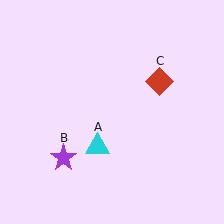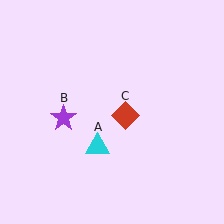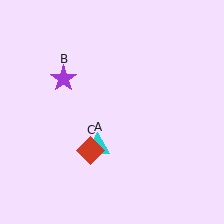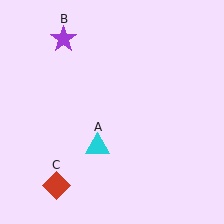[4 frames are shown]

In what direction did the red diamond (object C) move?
The red diamond (object C) moved down and to the left.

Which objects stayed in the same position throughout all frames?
Cyan triangle (object A) remained stationary.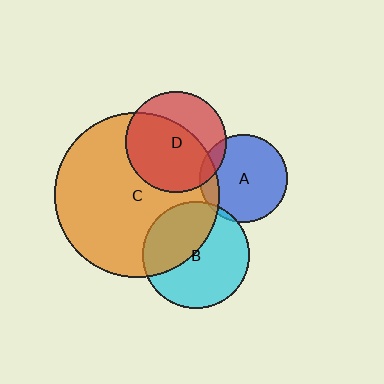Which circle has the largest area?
Circle C (orange).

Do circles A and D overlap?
Yes.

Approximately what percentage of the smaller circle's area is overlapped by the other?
Approximately 10%.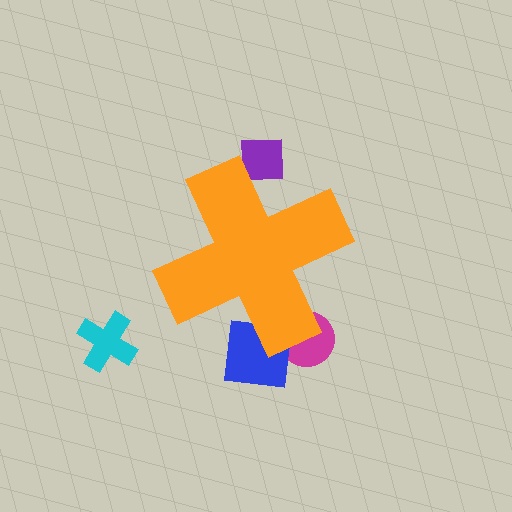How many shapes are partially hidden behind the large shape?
3 shapes are partially hidden.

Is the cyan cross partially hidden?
No, the cyan cross is fully visible.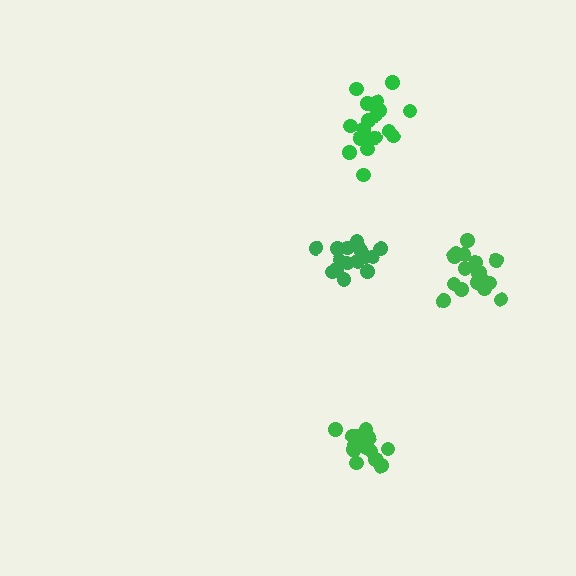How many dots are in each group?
Group 1: 17 dots, Group 2: 20 dots, Group 3: 16 dots, Group 4: 20 dots (73 total).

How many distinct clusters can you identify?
There are 4 distinct clusters.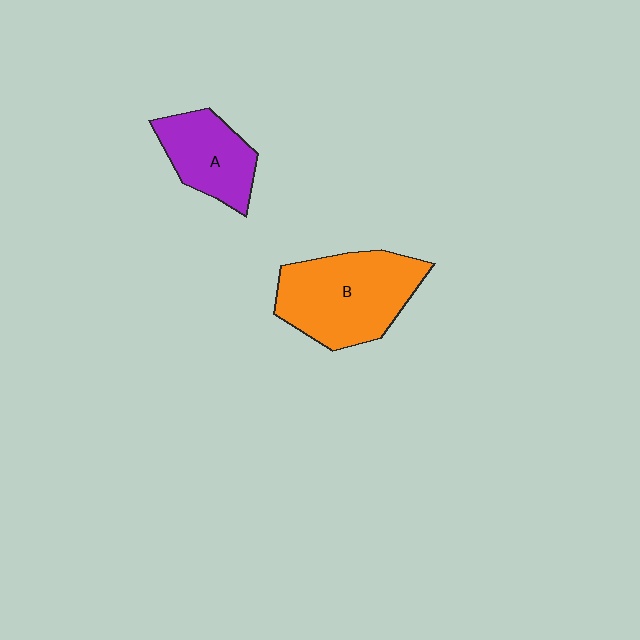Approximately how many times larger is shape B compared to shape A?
Approximately 1.6 times.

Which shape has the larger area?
Shape B (orange).